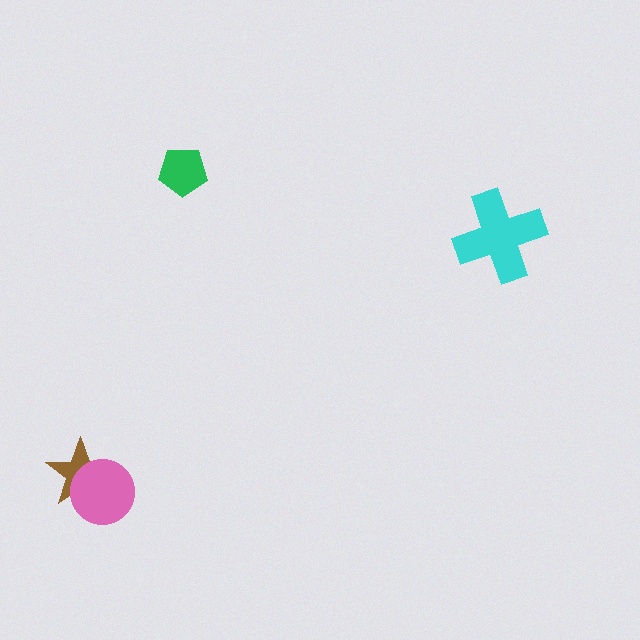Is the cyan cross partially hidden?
No, no other shape covers it.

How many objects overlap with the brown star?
1 object overlaps with the brown star.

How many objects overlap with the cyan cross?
0 objects overlap with the cyan cross.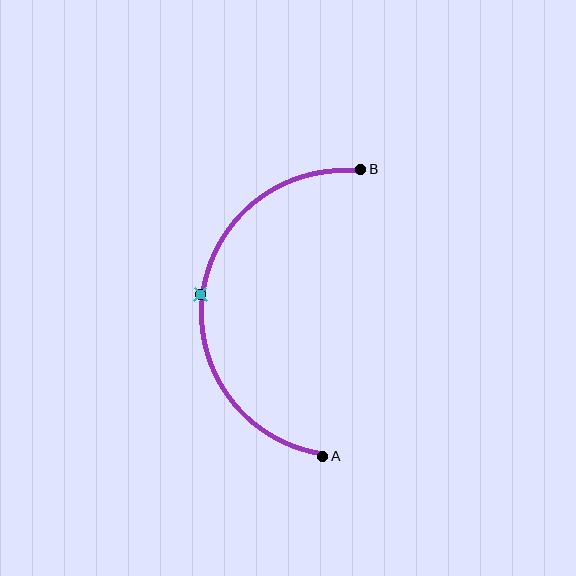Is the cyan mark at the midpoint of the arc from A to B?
Yes. The cyan mark lies on the arc at equal arc-length from both A and B — it is the arc midpoint.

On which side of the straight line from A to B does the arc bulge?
The arc bulges to the left of the straight line connecting A and B.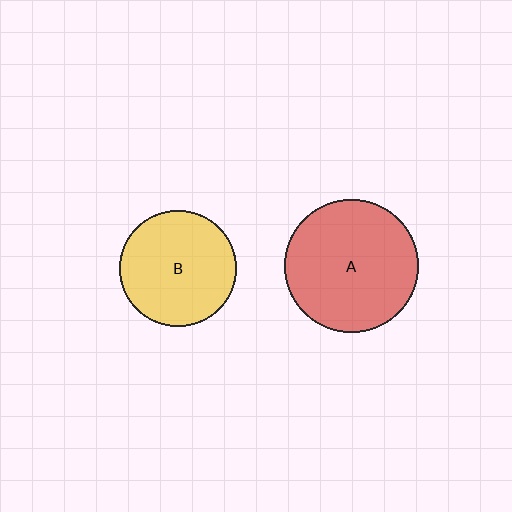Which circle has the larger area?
Circle A (red).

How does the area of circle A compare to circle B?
Approximately 1.3 times.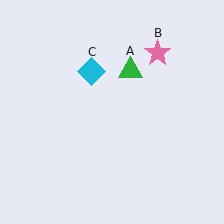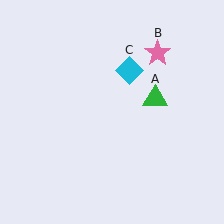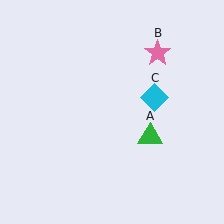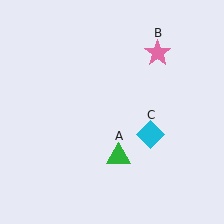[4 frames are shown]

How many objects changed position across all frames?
2 objects changed position: green triangle (object A), cyan diamond (object C).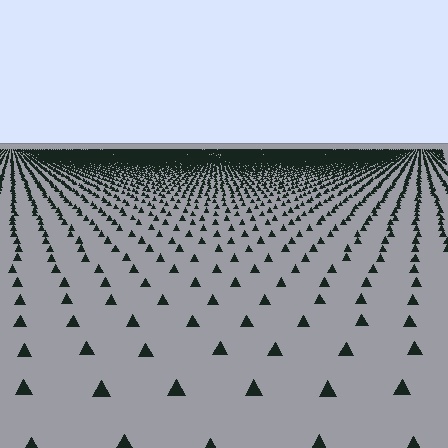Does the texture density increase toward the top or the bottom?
Density increases toward the top.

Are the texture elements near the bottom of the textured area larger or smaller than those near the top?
Larger. Near the bottom, elements are closer to the viewer and appear at a bigger on-screen size.